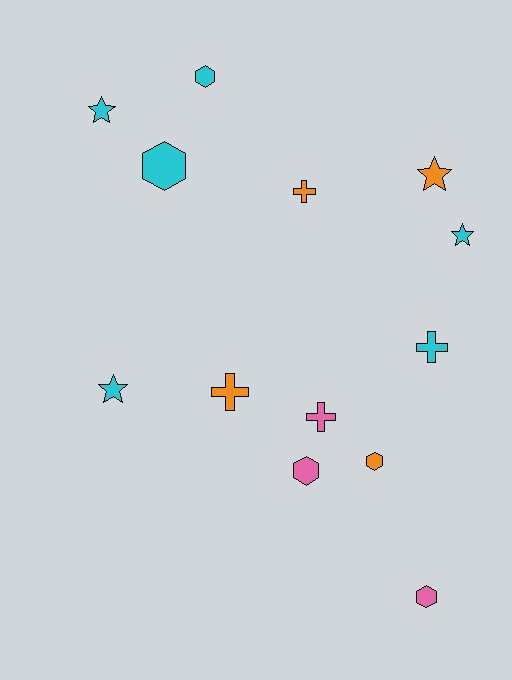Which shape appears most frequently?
Hexagon, with 5 objects.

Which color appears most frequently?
Cyan, with 6 objects.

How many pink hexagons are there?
There are 2 pink hexagons.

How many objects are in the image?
There are 13 objects.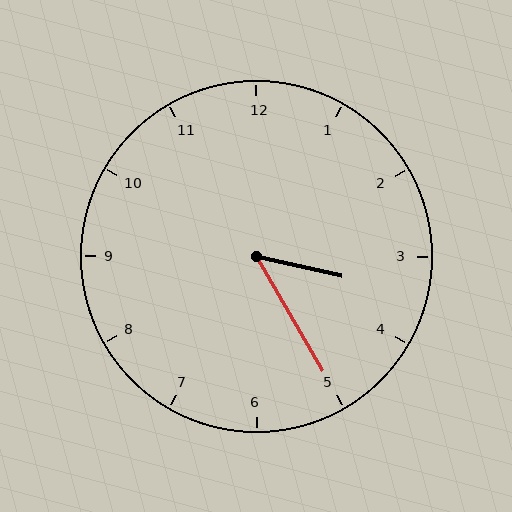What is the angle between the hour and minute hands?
Approximately 48 degrees.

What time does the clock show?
3:25.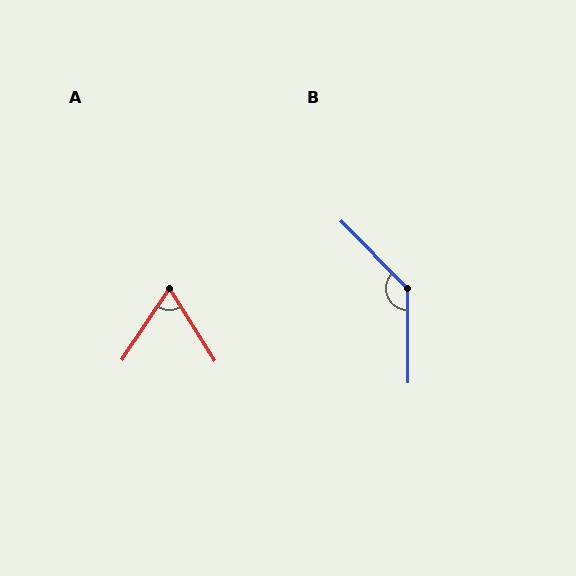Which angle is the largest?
B, at approximately 136 degrees.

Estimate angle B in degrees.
Approximately 136 degrees.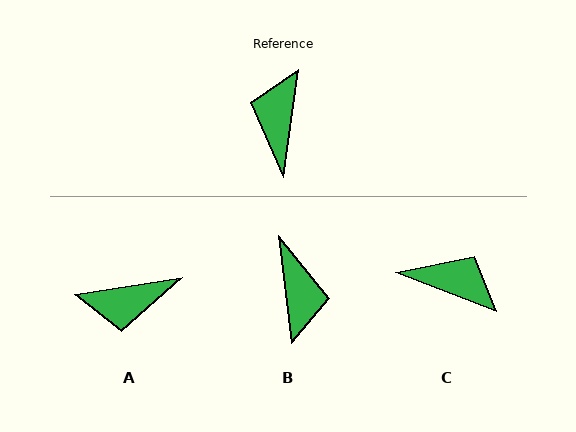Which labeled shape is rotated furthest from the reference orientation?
B, about 165 degrees away.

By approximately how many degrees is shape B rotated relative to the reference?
Approximately 165 degrees clockwise.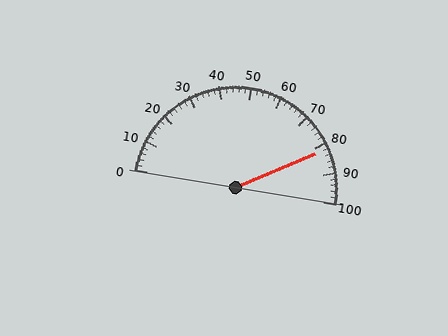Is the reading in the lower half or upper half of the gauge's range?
The reading is in the upper half of the range (0 to 100).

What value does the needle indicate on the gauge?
The needle indicates approximately 82.